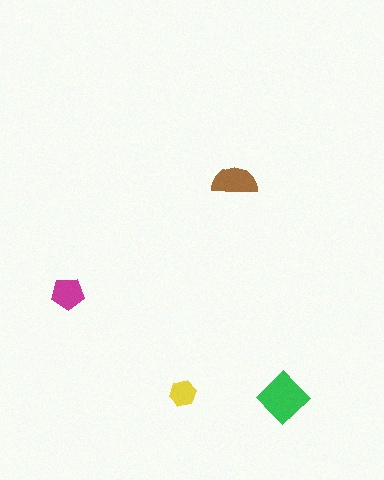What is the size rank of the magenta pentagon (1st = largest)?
3rd.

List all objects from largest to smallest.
The green diamond, the brown semicircle, the magenta pentagon, the yellow hexagon.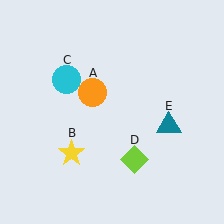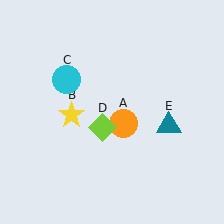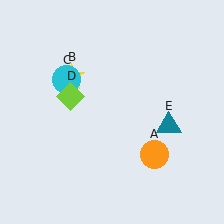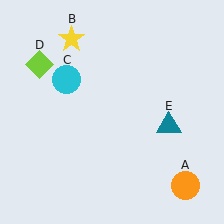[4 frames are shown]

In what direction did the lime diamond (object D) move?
The lime diamond (object D) moved up and to the left.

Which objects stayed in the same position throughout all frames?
Cyan circle (object C) and teal triangle (object E) remained stationary.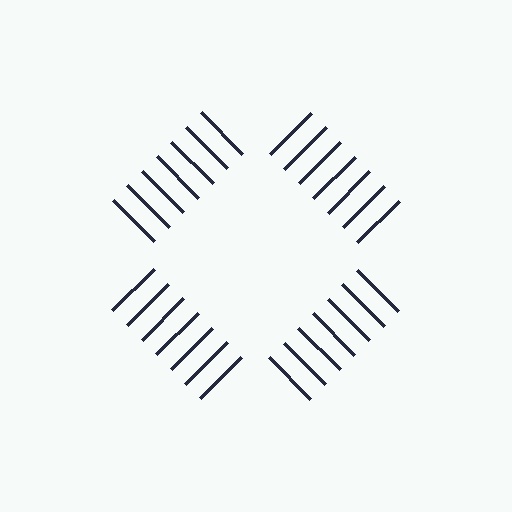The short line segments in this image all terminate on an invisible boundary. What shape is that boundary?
An illusory square — the line segments terminate on its edges but no continuous stroke is drawn.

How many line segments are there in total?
28 — 7 along each of the 4 edges.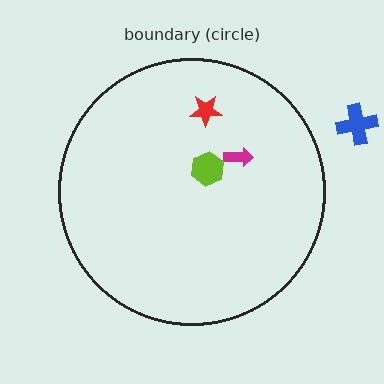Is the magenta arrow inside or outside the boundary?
Inside.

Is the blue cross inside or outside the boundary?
Outside.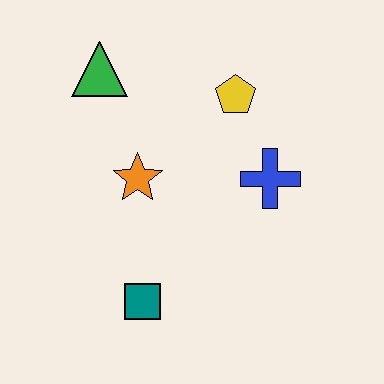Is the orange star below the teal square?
No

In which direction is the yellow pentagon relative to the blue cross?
The yellow pentagon is above the blue cross.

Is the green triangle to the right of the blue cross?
No